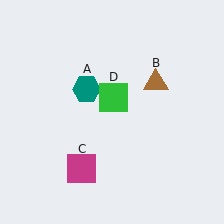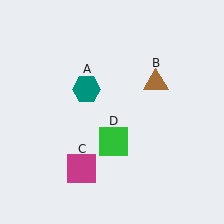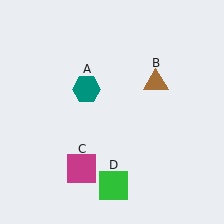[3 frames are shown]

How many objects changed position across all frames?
1 object changed position: green square (object D).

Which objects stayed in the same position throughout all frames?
Teal hexagon (object A) and brown triangle (object B) and magenta square (object C) remained stationary.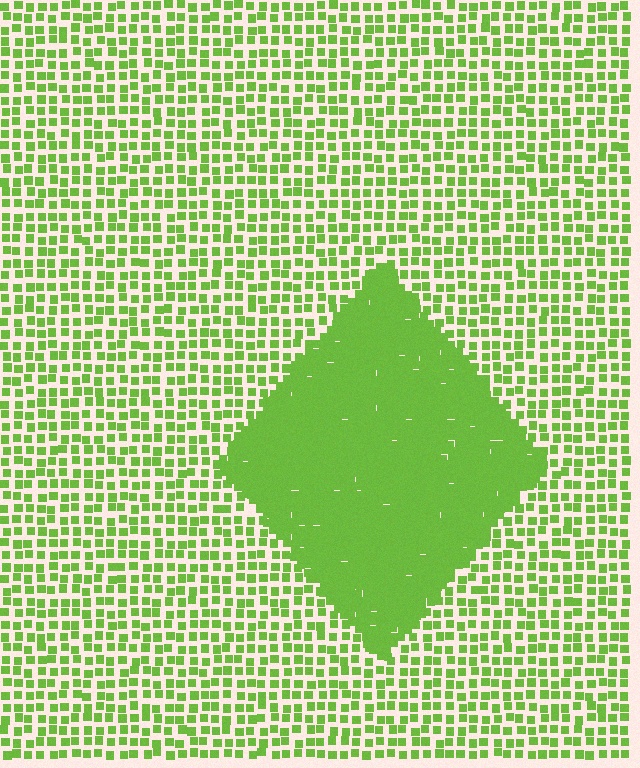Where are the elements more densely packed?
The elements are more densely packed inside the diamond boundary.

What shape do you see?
I see a diamond.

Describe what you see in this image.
The image contains small lime elements arranged at two different densities. A diamond-shaped region is visible where the elements are more densely packed than the surrounding area.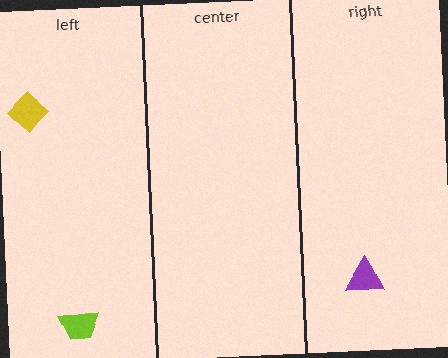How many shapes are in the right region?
1.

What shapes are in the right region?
The purple triangle.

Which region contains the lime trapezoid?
The left region.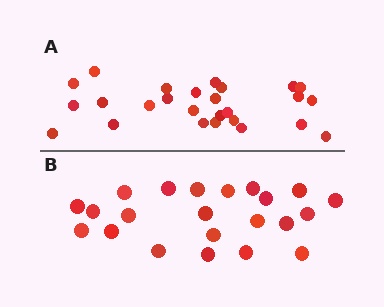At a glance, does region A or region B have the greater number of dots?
Region A (the top region) has more dots.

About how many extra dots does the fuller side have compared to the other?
Region A has about 4 more dots than region B.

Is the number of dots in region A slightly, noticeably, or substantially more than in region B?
Region A has only slightly more — the two regions are fairly close. The ratio is roughly 1.2 to 1.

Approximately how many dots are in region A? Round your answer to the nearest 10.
About 30 dots. (The exact count is 26, which rounds to 30.)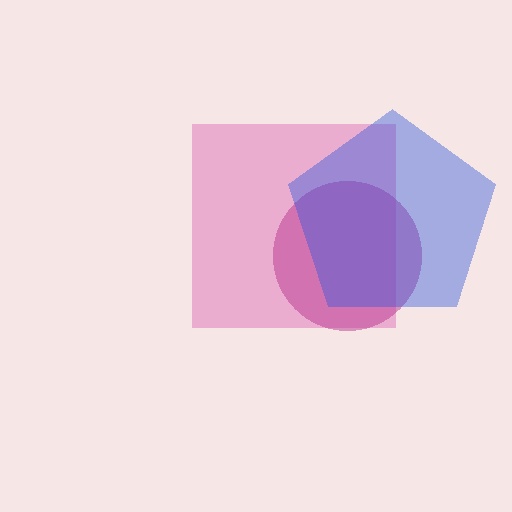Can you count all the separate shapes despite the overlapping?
Yes, there are 3 separate shapes.